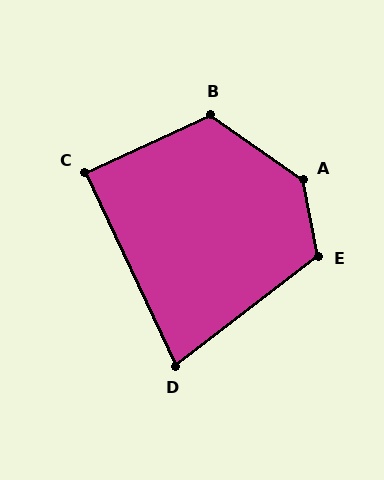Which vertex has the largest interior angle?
A, at approximately 135 degrees.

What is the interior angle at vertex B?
Approximately 120 degrees (obtuse).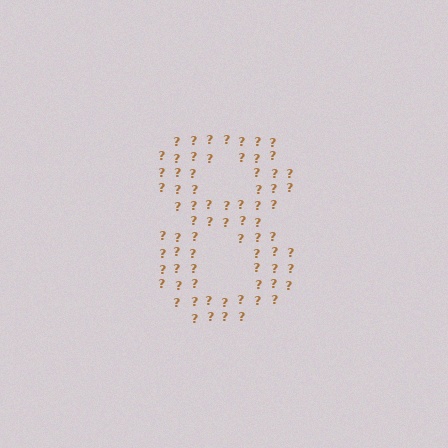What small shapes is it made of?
It is made of small question marks.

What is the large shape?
The large shape is the digit 8.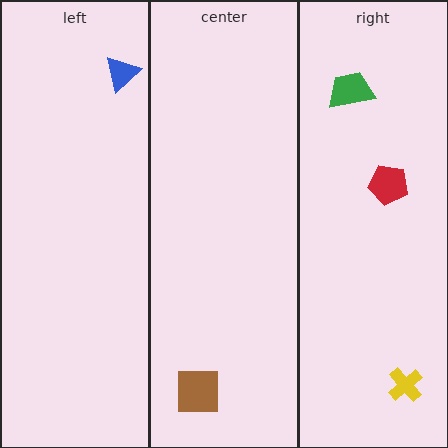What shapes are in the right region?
The green trapezoid, the red pentagon, the yellow cross.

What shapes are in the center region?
The brown square.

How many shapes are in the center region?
1.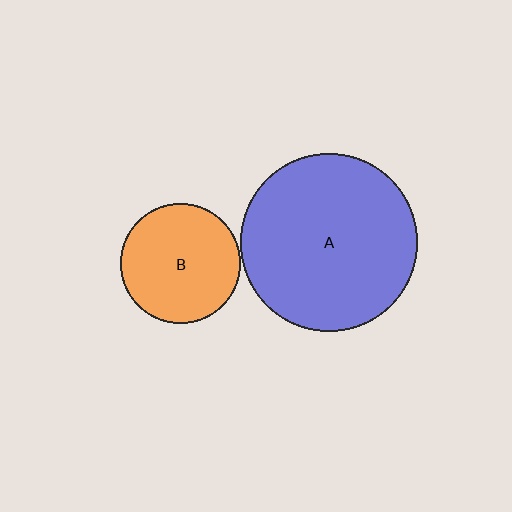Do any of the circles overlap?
No, none of the circles overlap.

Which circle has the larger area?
Circle A (blue).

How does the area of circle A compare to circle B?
Approximately 2.2 times.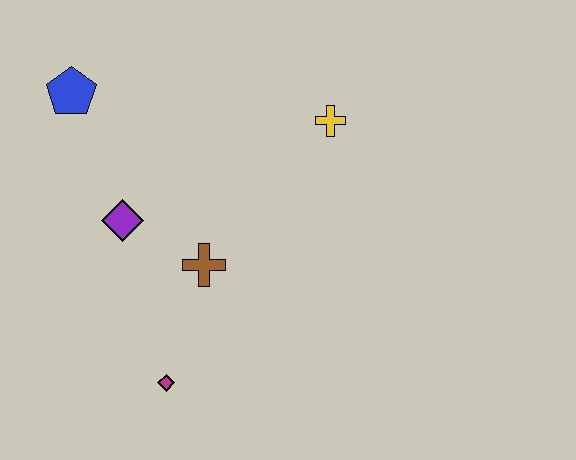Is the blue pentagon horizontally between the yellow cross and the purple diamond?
No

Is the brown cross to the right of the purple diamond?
Yes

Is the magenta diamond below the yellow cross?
Yes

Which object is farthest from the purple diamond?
The yellow cross is farthest from the purple diamond.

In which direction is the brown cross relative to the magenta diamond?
The brown cross is above the magenta diamond.